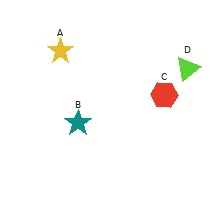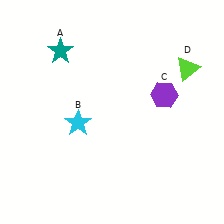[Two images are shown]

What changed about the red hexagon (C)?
In Image 1, C is red. In Image 2, it changed to purple.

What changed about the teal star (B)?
In Image 1, B is teal. In Image 2, it changed to cyan.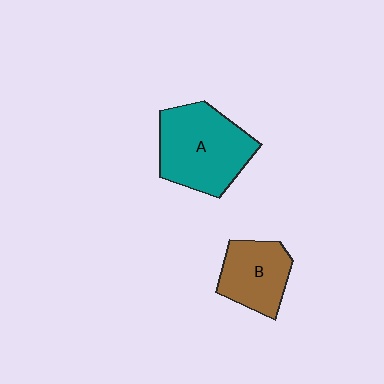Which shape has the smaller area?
Shape B (brown).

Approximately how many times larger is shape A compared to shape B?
Approximately 1.5 times.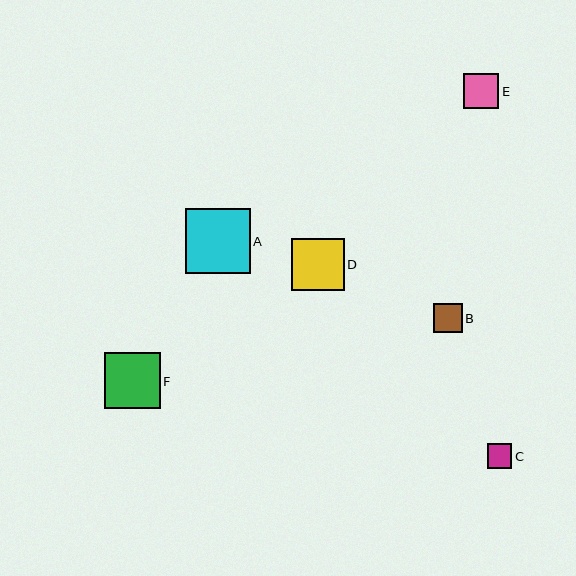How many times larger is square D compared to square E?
Square D is approximately 1.5 times the size of square E.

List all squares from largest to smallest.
From largest to smallest: A, F, D, E, B, C.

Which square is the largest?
Square A is the largest with a size of approximately 65 pixels.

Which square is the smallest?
Square C is the smallest with a size of approximately 24 pixels.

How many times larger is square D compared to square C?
Square D is approximately 2.2 times the size of square C.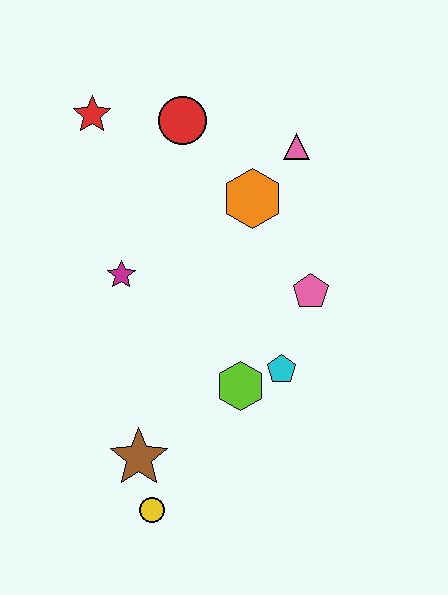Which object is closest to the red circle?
The red star is closest to the red circle.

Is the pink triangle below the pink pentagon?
No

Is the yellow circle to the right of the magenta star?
Yes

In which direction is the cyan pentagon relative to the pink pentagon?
The cyan pentagon is below the pink pentagon.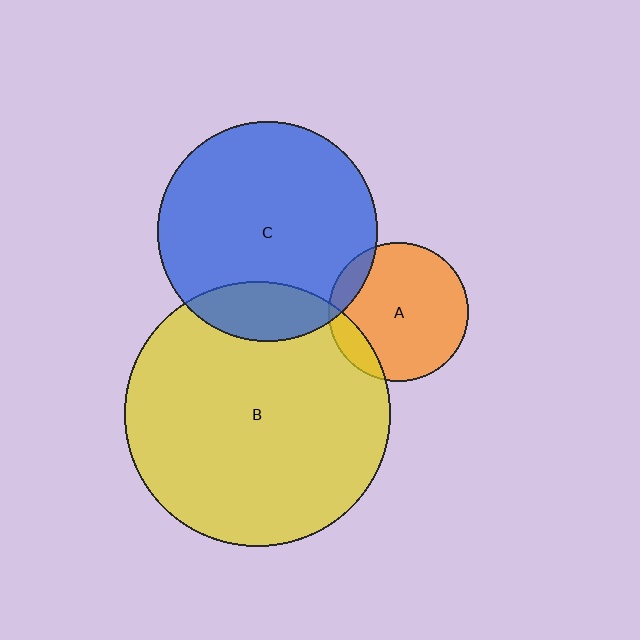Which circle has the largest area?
Circle B (yellow).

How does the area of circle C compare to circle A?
Approximately 2.5 times.